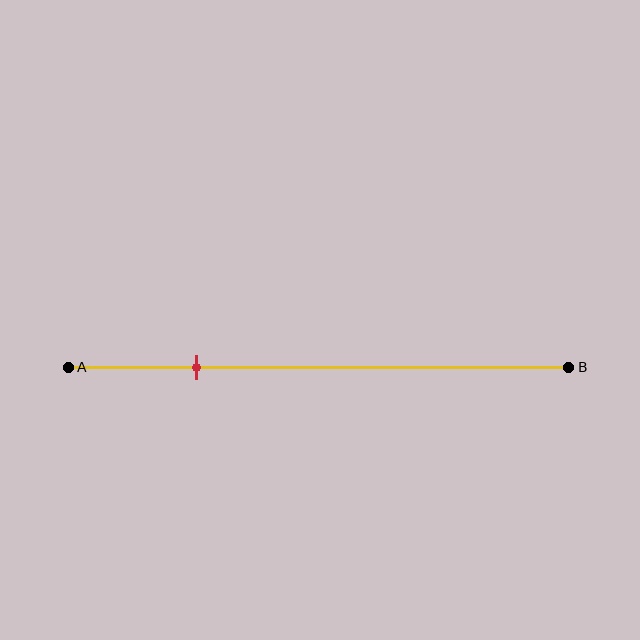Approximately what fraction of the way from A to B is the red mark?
The red mark is approximately 25% of the way from A to B.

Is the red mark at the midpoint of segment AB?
No, the mark is at about 25% from A, not at the 50% midpoint.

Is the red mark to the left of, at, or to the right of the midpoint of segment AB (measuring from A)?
The red mark is to the left of the midpoint of segment AB.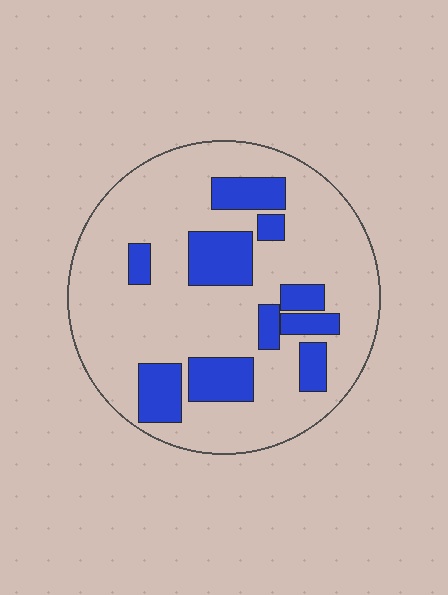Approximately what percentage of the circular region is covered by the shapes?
Approximately 25%.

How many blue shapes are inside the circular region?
10.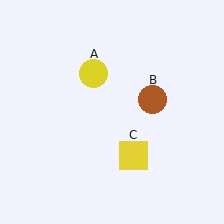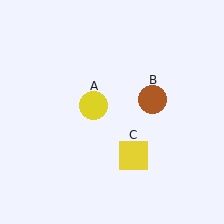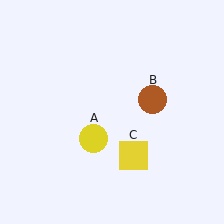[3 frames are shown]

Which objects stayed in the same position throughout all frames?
Brown circle (object B) and yellow square (object C) remained stationary.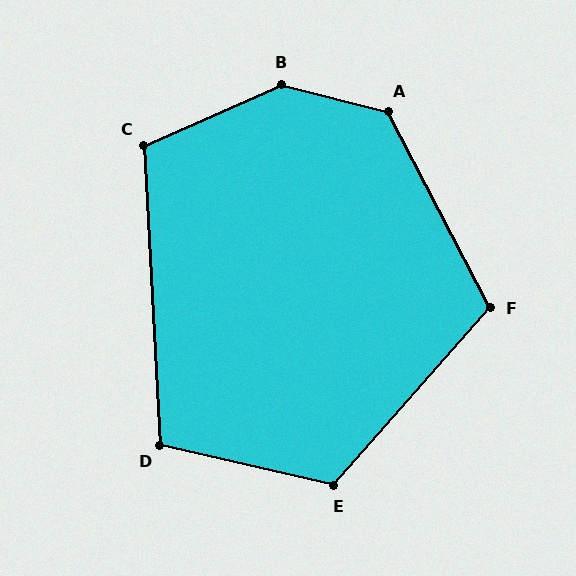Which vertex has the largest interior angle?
B, at approximately 142 degrees.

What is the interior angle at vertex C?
Approximately 111 degrees (obtuse).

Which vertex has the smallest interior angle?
D, at approximately 106 degrees.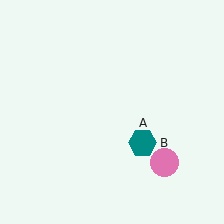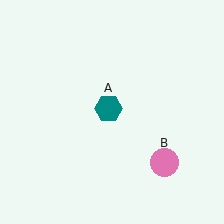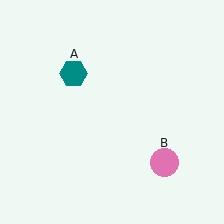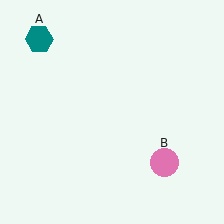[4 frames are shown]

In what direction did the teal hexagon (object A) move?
The teal hexagon (object A) moved up and to the left.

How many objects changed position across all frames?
1 object changed position: teal hexagon (object A).